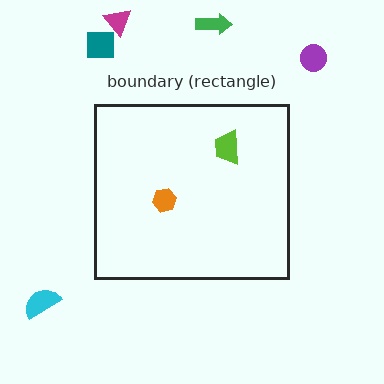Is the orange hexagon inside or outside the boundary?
Inside.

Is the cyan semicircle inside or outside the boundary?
Outside.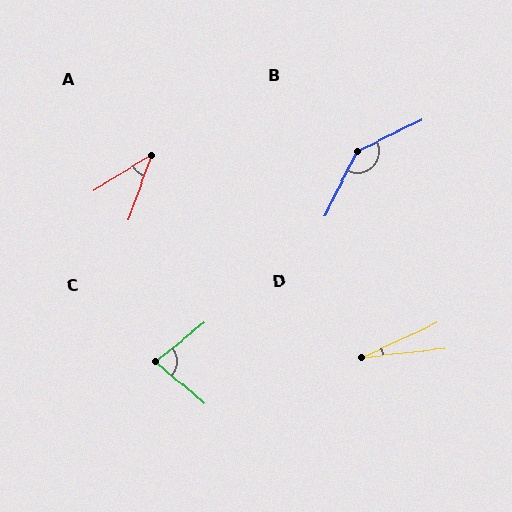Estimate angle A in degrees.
Approximately 38 degrees.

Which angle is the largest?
B, at approximately 143 degrees.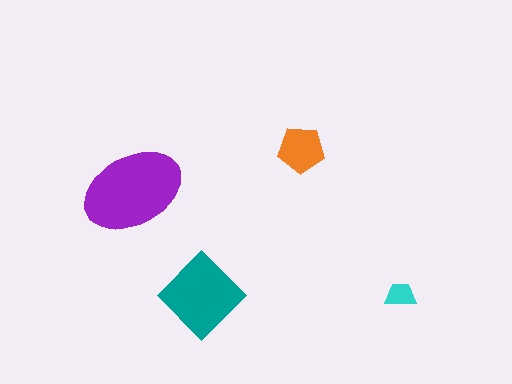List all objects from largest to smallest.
The purple ellipse, the teal diamond, the orange pentagon, the cyan trapezoid.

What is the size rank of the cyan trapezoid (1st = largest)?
4th.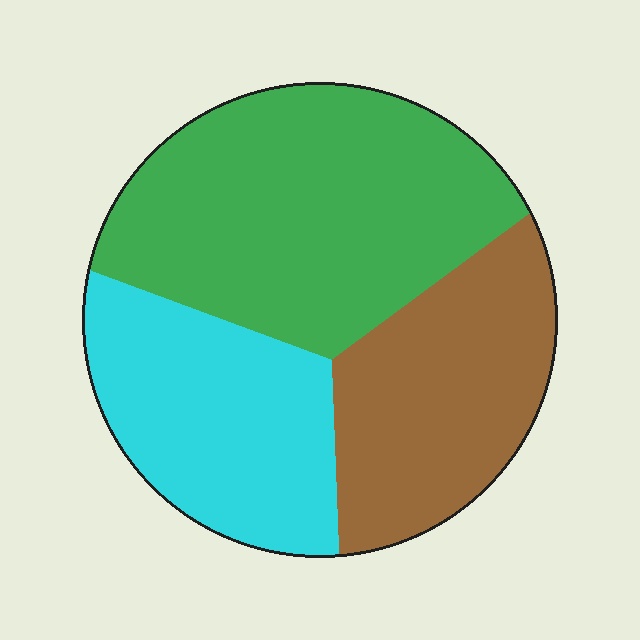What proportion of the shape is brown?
Brown takes up about one quarter (1/4) of the shape.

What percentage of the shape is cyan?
Cyan covers roughly 30% of the shape.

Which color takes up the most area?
Green, at roughly 45%.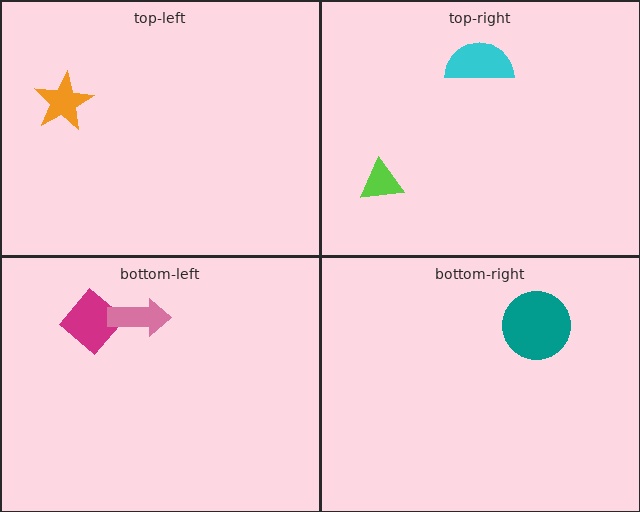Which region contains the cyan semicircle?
The top-right region.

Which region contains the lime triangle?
The top-right region.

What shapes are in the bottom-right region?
The teal circle.